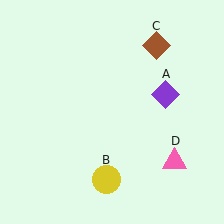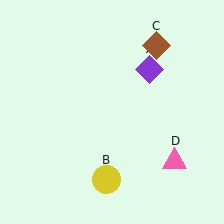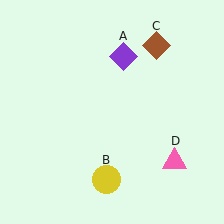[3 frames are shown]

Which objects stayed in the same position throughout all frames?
Yellow circle (object B) and brown diamond (object C) and pink triangle (object D) remained stationary.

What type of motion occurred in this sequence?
The purple diamond (object A) rotated counterclockwise around the center of the scene.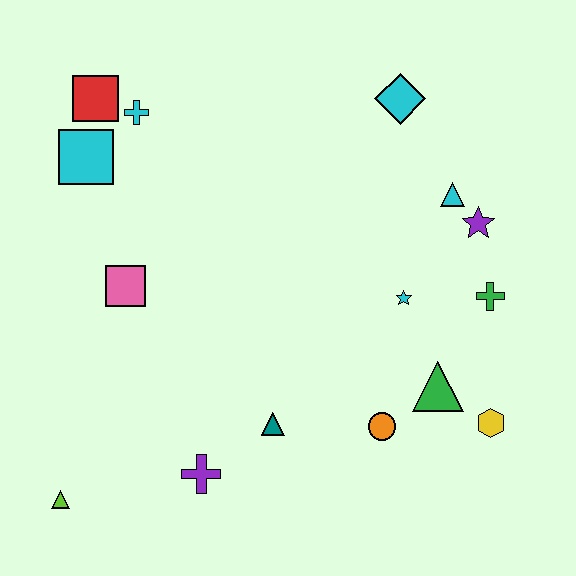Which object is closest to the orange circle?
The green triangle is closest to the orange circle.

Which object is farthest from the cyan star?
The lime triangle is farthest from the cyan star.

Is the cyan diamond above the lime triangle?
Yes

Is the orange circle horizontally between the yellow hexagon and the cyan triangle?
No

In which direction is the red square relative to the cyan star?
The red square is to the left of the cyan star.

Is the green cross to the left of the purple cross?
No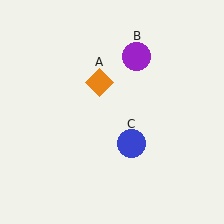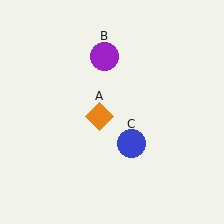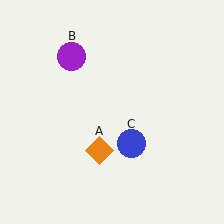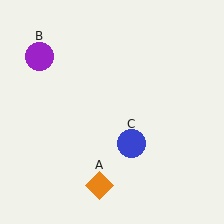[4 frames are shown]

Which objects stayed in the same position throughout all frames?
Blue circle (object C) remained stationary.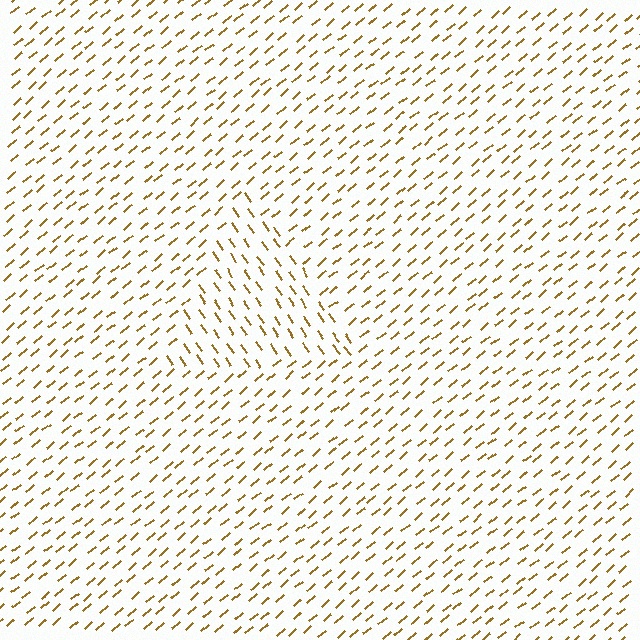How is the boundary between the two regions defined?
The boundary is defined purely by a change in line orientation (approximately 84 degrees difference). All lines are the same color and thickness.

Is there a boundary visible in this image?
Yes, there is a texture boundary formed by a change in line orientation.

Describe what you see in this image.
The image is filled with small brown line segments. A triangle region in the image has lines oriented differently from the surrounding lines, creating a visible texture boundary.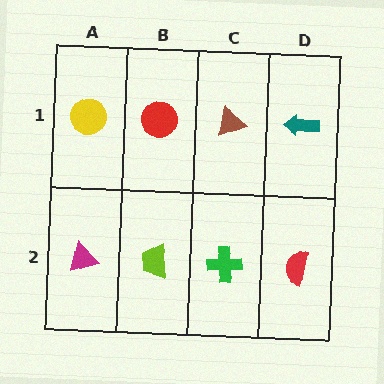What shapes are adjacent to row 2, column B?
A red circle (row 1, column B), a magenta triangle (row 2, column A), a green cross (row 2, column C).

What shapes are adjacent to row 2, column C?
A brown triangle (row 1, column C), a lime trapezoid (row 2, column B), a red semicircle (row 2, column D).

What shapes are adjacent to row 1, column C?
A green cross (row 2, column C), a red circle (row 1, column B), a teal arrow (row 1, column D).